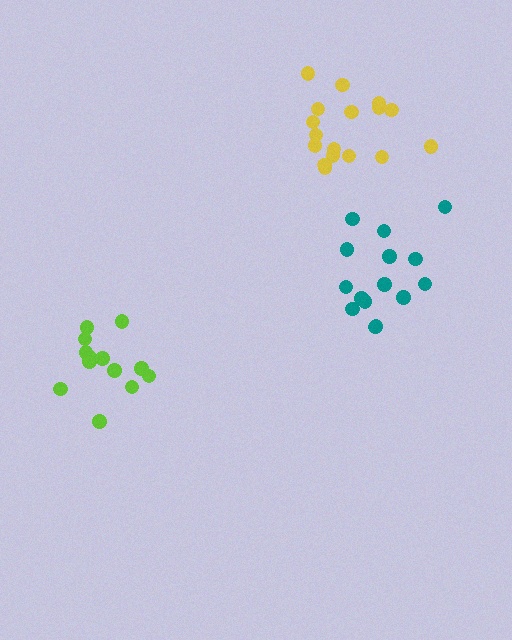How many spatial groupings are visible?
There are 3 spatial groupings.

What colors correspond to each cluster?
The clusters are colored: yellow, lime, teal.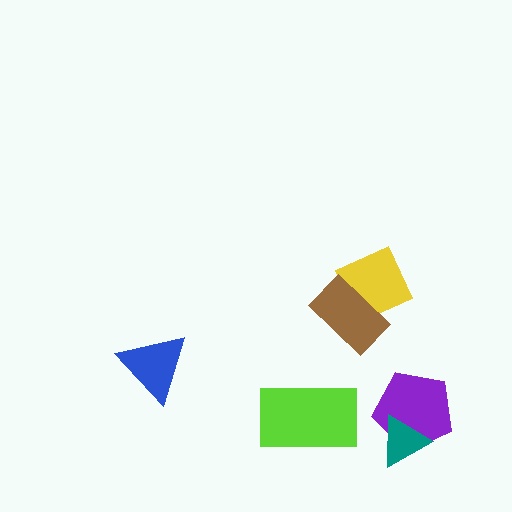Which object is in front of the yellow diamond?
The brown rectangle is in front of the yellow diamond.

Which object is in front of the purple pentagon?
The teal triangle is in front of the purple pentagon.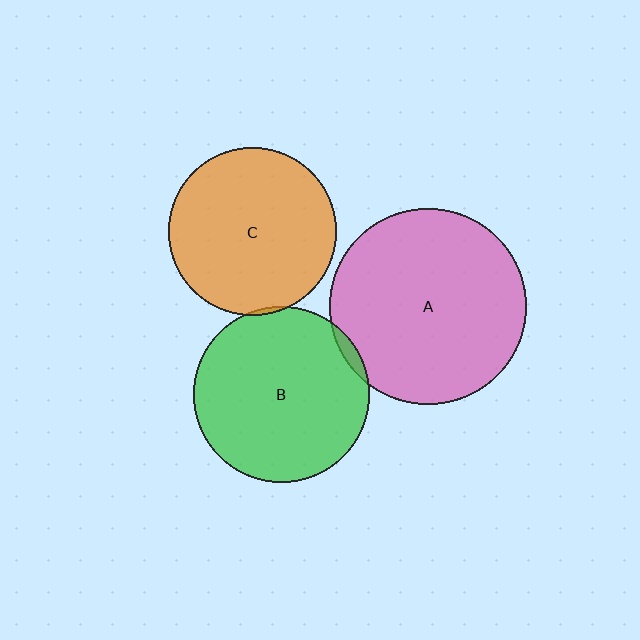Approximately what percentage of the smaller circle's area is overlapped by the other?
Approximately 5%.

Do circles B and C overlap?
Yes.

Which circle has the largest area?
Circle A (pink).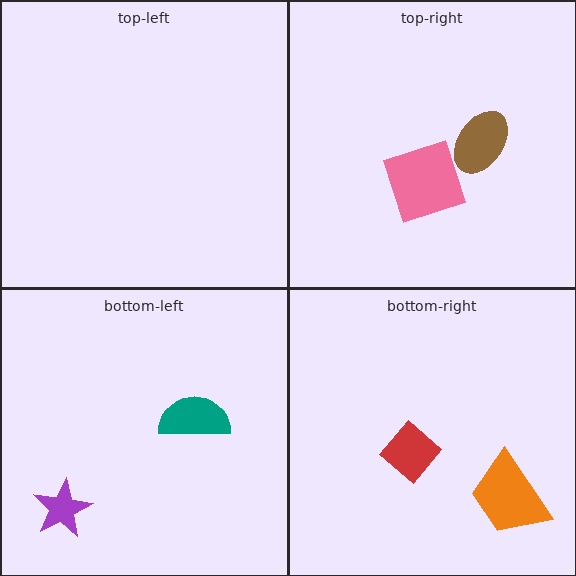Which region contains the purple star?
The bottom-left region.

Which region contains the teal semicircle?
The bottom-left region.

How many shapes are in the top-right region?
2.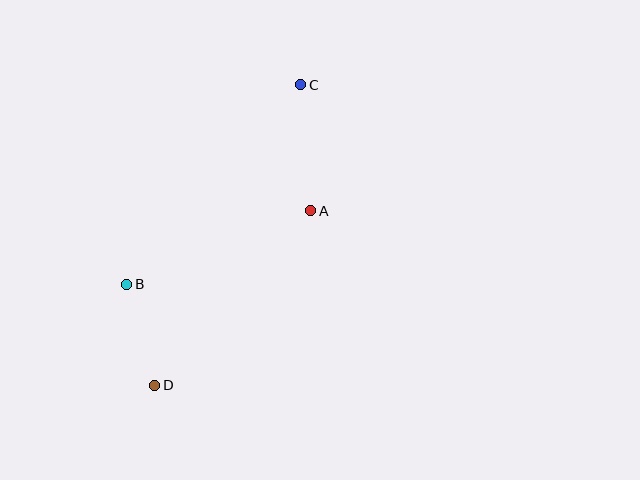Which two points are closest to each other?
Points B and D are closest to each other.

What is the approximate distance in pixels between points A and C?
The distance between A and C is approximately 126 pixels.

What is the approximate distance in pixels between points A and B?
The distance between A and B is approximately 199 pixels.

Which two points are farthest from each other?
Points C and D are farthest from each other.